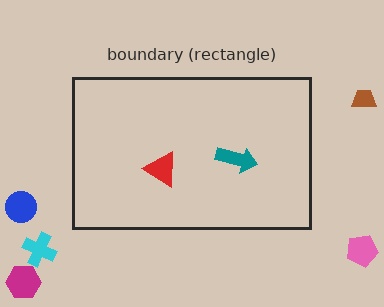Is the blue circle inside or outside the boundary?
Outside.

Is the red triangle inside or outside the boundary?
Inside.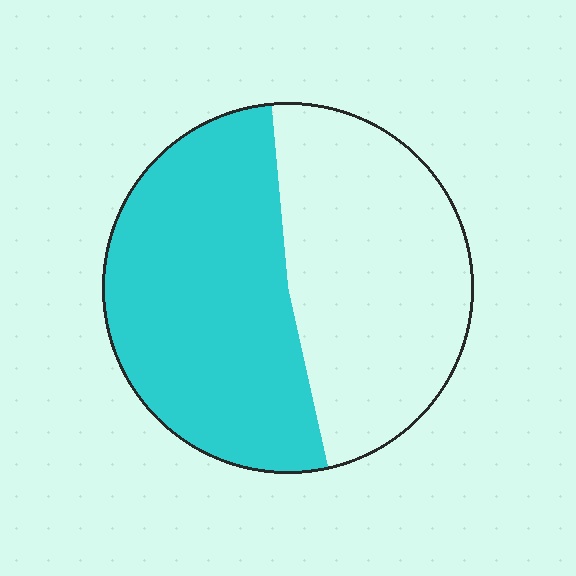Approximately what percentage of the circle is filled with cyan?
Approximately 50%.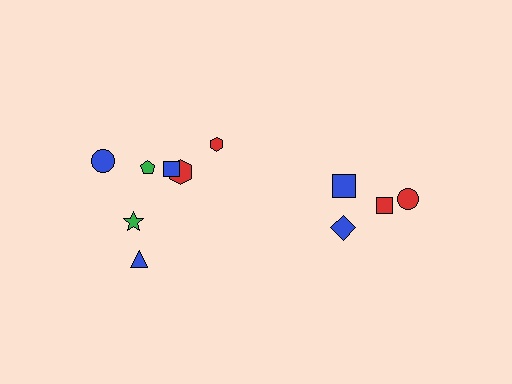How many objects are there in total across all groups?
There are 11 objects.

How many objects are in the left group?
There are 7 objects.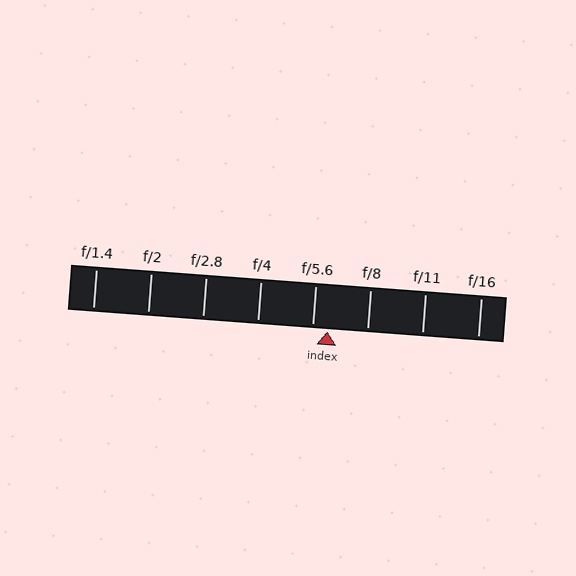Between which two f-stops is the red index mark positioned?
The index mark is between f/5.6 and f/8.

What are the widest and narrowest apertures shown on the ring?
The widest aperture shown is f/1.4 and the narrowest is f/16.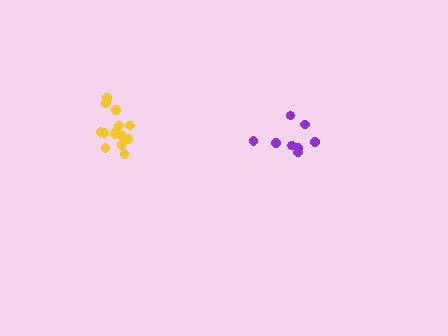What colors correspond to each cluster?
The clusters are colored: yellow, purple.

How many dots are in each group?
Group 1: 14 dots, Group 2: 9 dots (23 total).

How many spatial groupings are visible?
There are 2 spatial groupings.